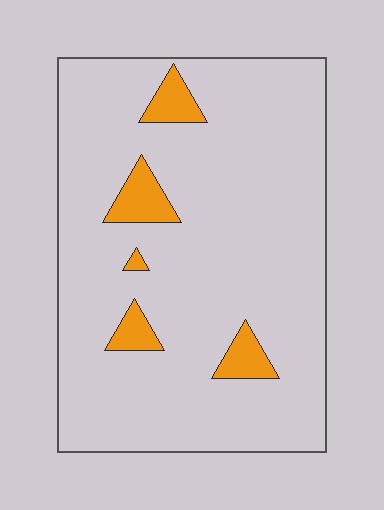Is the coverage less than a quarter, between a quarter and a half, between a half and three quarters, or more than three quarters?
Less than a quarter.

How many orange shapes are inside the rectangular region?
5.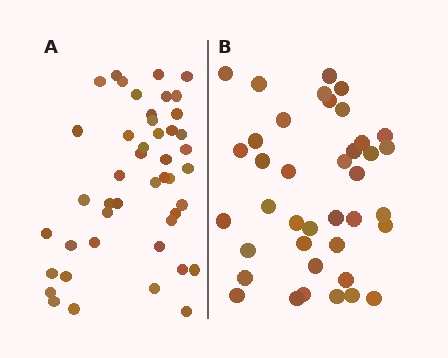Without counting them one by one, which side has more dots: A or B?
Region A (the left region) has more dots.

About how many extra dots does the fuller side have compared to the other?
Region A has about 6 more dots than region B.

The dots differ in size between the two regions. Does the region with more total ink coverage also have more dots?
No. Region B has more total ink coverage because its dots are larger, but region A actually contains more individual dots. Total area can be misleading — the number of items is what matters here.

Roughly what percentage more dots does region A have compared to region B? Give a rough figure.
About 15% more.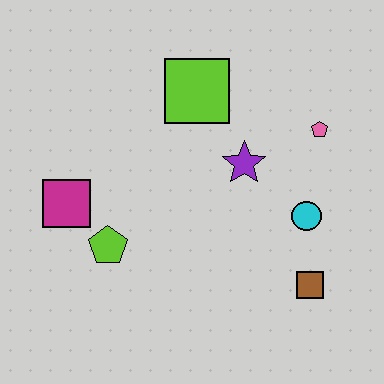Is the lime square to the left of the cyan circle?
Yes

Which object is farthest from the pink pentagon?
The magenta square is farthest from the pink pentagon.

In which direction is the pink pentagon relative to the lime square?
The pink pentagon is to the right of the lime square.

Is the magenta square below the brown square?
No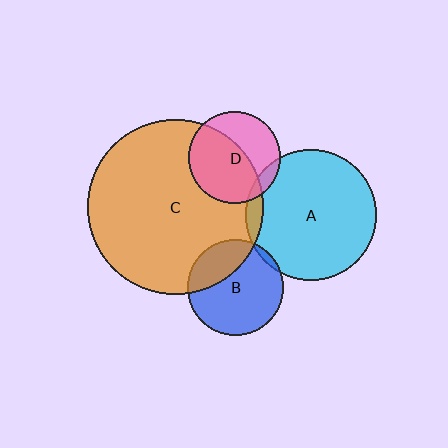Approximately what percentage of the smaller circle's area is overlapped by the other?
Approximately 10%.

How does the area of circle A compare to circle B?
Approximately 1.9 times.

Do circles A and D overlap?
Yes.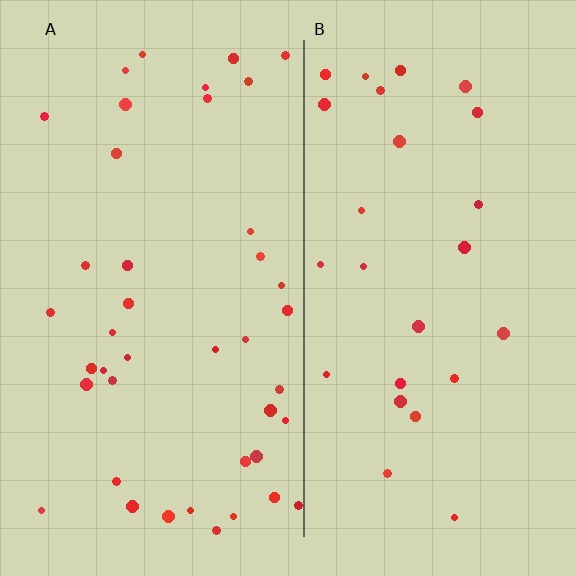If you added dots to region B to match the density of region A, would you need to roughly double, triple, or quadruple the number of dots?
Approximately double.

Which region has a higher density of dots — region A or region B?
A (the left).